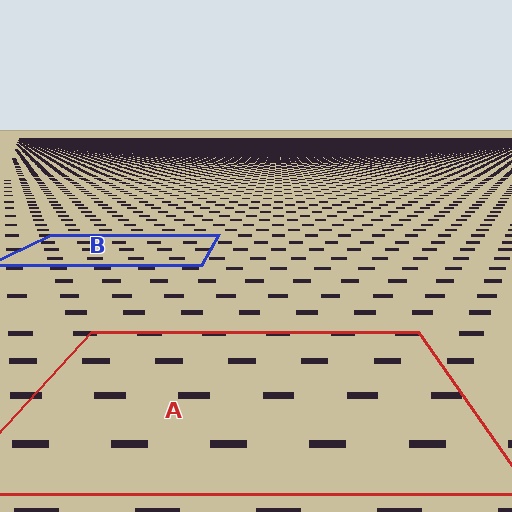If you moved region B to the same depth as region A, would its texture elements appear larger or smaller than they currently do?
They would appear larger. At a closer depth, the same texture elements are projected at a bigger on-screen size.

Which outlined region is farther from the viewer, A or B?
Region B is farther from the viewer — the texture elements inside it appear smaller and more densely packed.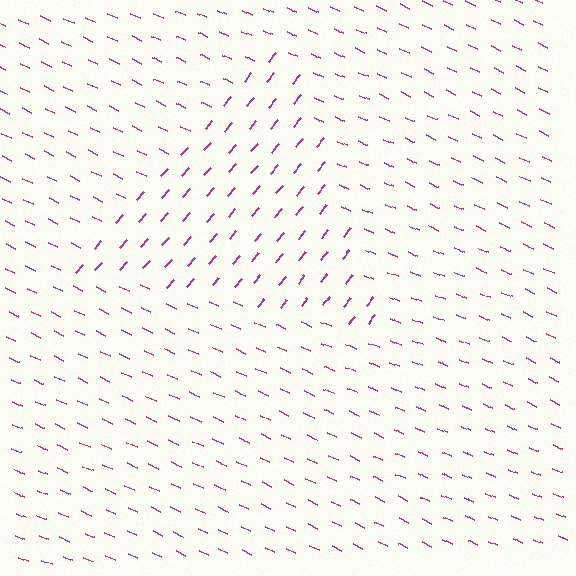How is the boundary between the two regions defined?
The boundary is defined purely by a change in line orientation (approximately 74 degrees difference). All lines are the same color and thickness.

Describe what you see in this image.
The image is filled with small magenta line segments. A triangle region in the image has lines oriented differently from the surrounding lines, creating a visible texture boundary.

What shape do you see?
I see a triangle.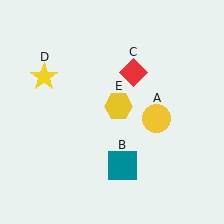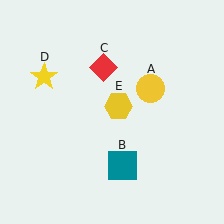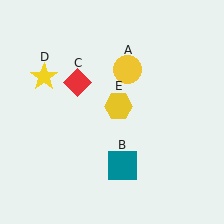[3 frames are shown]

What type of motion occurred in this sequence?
The yellow circle (object A), red diamond (object C) rotated counterclockwise around the center of the scene.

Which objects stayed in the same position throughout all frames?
Teal square (object B) and yellow star (object D) and yellow hexagon (object E) remained stationary.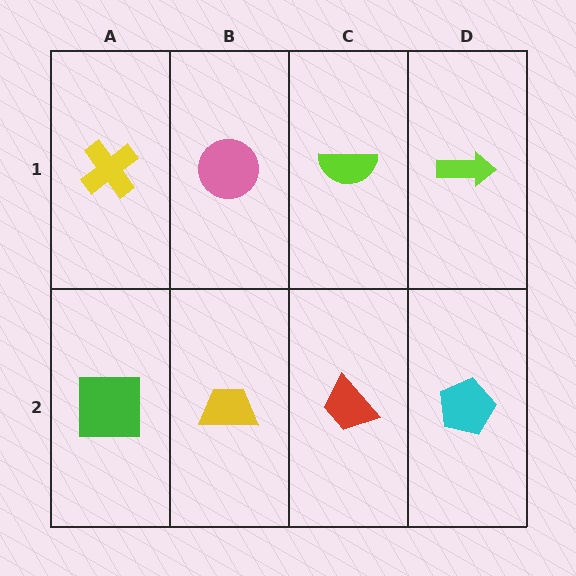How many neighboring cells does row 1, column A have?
2.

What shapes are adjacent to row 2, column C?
A lime semicircle (row 1, column C), a yellow trapezoid (row 2, column B), a cyan pentagon (row 2, column D).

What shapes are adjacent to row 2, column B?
A pink circle (row 1, column B), a green square (row 2, column A), a red trapezoid (row 2, column C).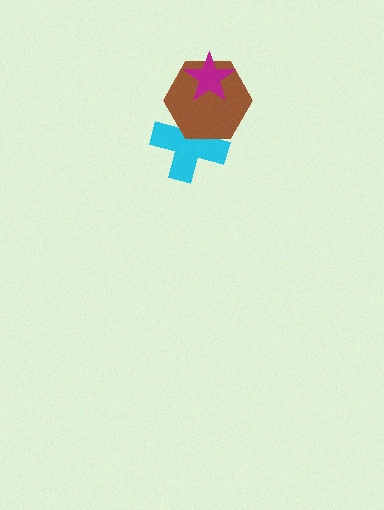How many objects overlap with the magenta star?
1 object overlaps with the magenta star.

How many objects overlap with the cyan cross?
1 object overlaps with the cyan cross.